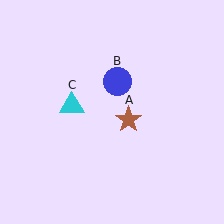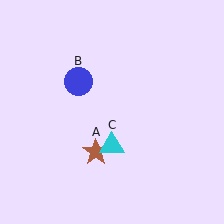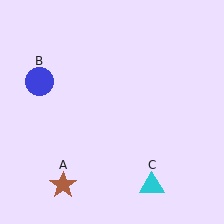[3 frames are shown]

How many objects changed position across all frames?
3 objects changed position: brown star (object A), blue circle (object B), cyan triangle (object C).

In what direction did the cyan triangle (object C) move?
The cyan triangle (object C) moved down and to the right.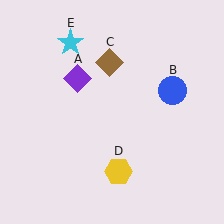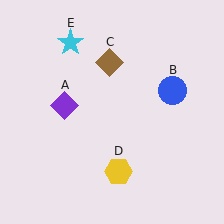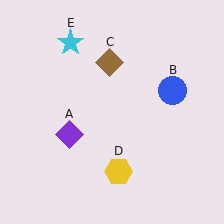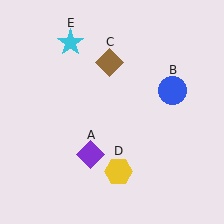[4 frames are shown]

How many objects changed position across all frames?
1 object changed position: purple diamond (object A).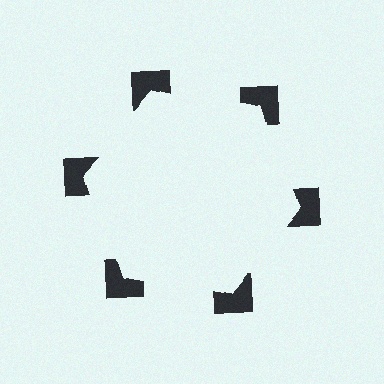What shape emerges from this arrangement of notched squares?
An illusory hexagon — its edges are inferred from the aligned wedge cuts in the notched squares, not physically drawn.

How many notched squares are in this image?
There are 6 — one at each vertex of the illusory hexagon.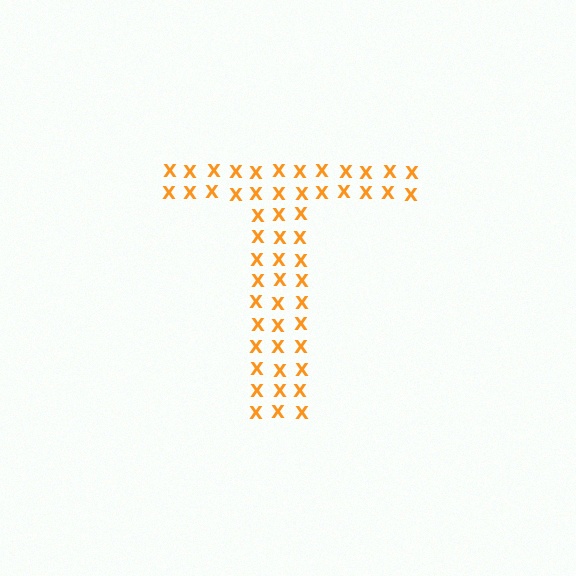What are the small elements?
The small elements are letter X's.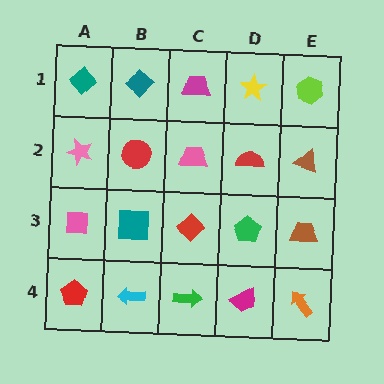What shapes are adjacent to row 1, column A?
A pink star (row 2, column A), a teal diamond (row 1, column B).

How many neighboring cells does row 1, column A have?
2.